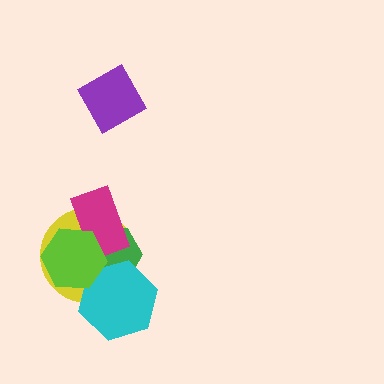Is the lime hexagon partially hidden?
No, no other shape covers it.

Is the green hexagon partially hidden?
Yes, it is partially covered by another shape.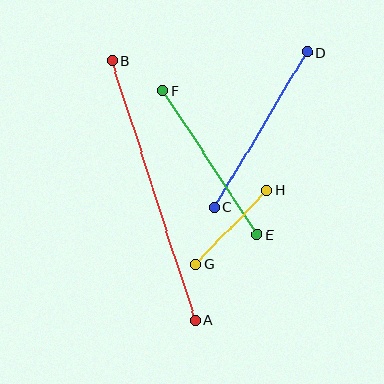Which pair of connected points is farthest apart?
Points A and B are farthest apart.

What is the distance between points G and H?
The distance is approximately 103 pixels.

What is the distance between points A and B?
The distance is approximately 273 pixels.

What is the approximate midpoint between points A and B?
The midpoint is at approximately (154, 190) pixels.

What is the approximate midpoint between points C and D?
The midpoint is at approximately (260, 130) pixels.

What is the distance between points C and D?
The distance is approximately 181 pixels.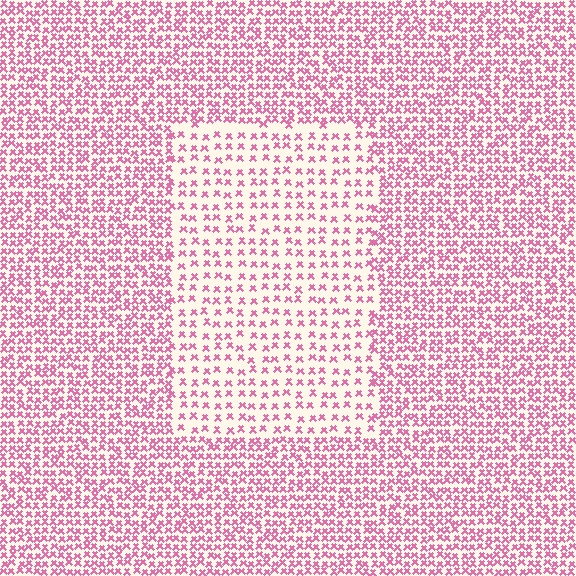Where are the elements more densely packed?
The elements are more densely packed outside the rectangle boundary.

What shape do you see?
I see a rectangle.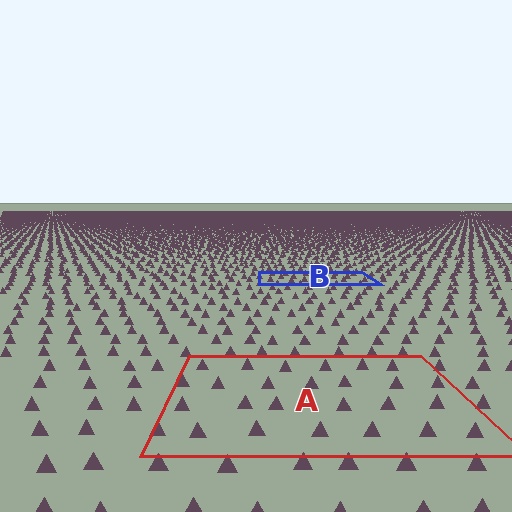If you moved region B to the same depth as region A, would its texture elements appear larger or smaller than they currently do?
They would appear larger. At a closer depth, the same texture elements are projected at a bigger on-screen size.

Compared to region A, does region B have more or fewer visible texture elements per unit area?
Region B has more texture elements per unit area — they are packed more densely because it is farther away.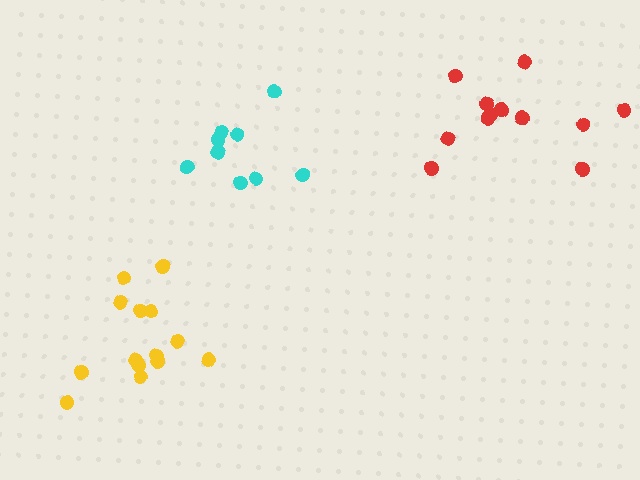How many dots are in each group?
Group 1: 9 dots, Group 2: 14 dots, Group 3: 12 dots (35 total).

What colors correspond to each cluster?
The clusters are colored: cyan, yellow, red.